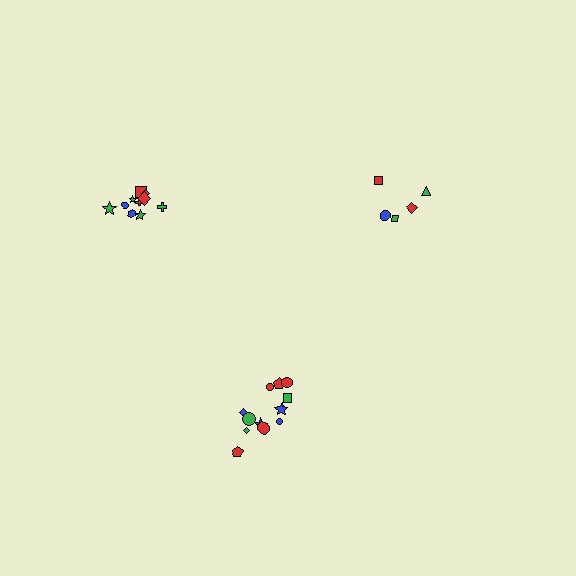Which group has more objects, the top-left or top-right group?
The top-left group.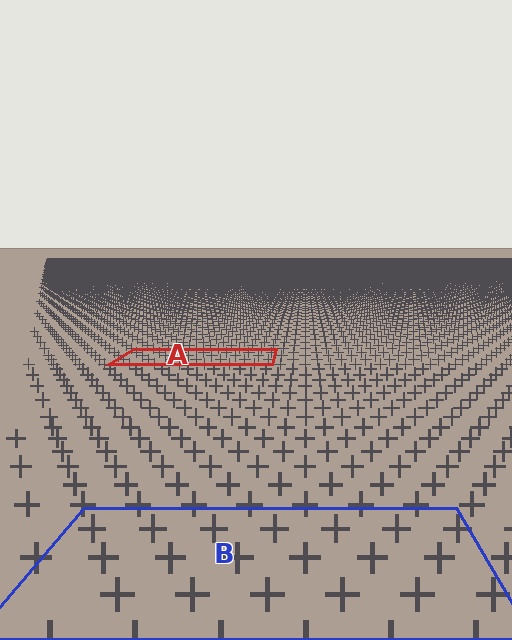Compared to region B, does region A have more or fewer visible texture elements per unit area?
Region A has more texture elements per unit area — they are packed more densely because it is farther away.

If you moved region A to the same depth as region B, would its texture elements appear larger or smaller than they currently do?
They would appear larger. At a closer depth, the same texture elements are projected at a bigger on-screen size.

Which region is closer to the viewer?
Region B is closer. The texture elements there are larger and more spread out.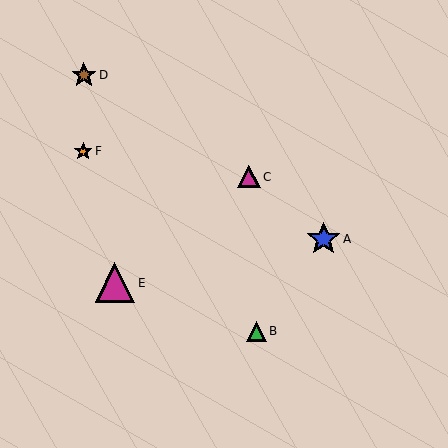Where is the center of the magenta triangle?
The center of the magenta triangle is at (249, 177).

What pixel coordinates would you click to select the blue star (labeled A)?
Click at (324, 239) to select the blue star A.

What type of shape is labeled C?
Shape C is a magenta triangle.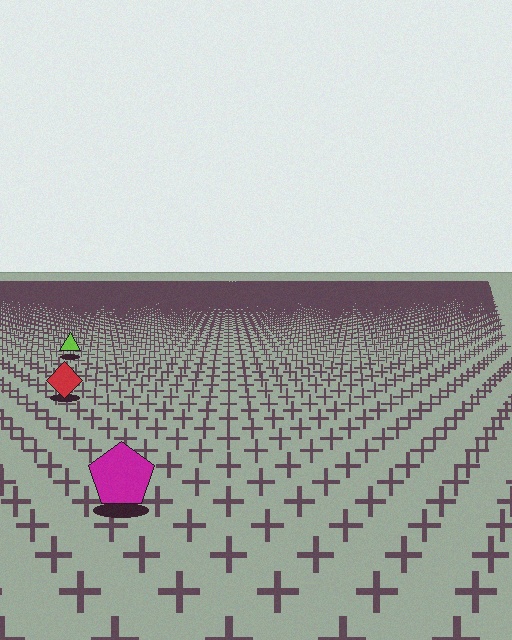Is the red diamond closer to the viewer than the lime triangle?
Yes. The red diamond is closer — you can tell from the texture gradient: the ground texture is coarser near it.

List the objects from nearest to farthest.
From nearest to farthest: the magenta pentagon, the red diamond, the lime triangle.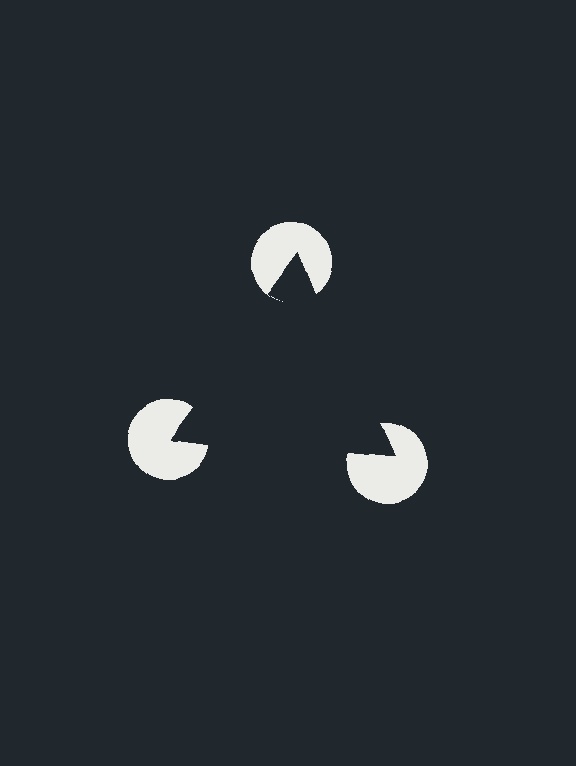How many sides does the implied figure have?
3 sides.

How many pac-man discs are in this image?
There are 3 — one at each vertex of the illusory triangle.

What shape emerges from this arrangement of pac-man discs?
An illusory triangle — its edges are inferred from the aligned wedge cuts in the pac-man discs, not physically drawn.